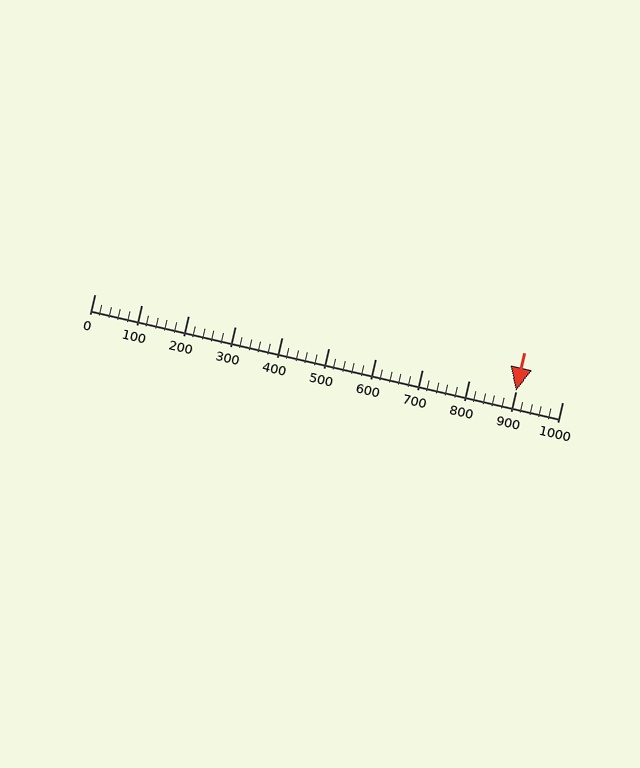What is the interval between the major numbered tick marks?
The major tick marks are spaced 100 units apart.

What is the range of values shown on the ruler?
The ruler shows values from 0 to 1000.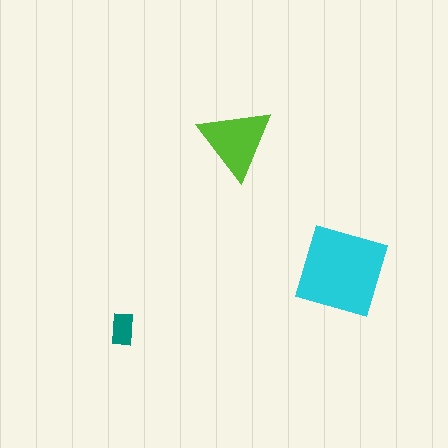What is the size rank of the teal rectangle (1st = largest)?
3rd.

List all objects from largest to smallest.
The cyan square, the lime triangle, the teal rectangle.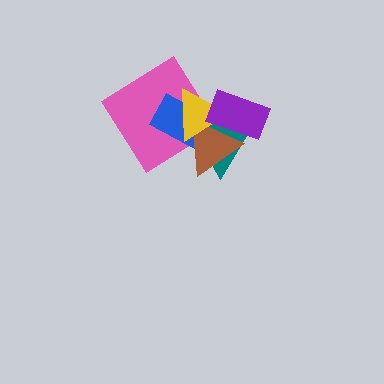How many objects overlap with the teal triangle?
5 objects overlap with the teal triangle.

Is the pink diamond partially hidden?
Yes, it is partially covered by another shape.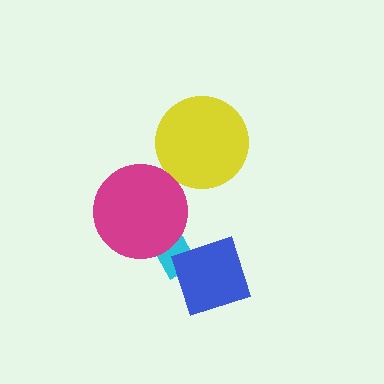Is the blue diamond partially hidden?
No, no other shape covers it.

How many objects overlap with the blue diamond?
1 object overlaps with the blue diamond.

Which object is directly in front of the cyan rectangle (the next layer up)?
The blue diamond is directly in front of the cyan rectangle.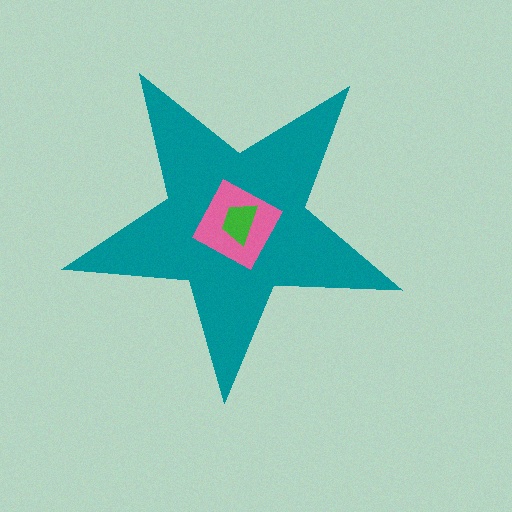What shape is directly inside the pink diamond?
The green trapezoid.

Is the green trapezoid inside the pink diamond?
Yes.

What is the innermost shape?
The green trapezoid.